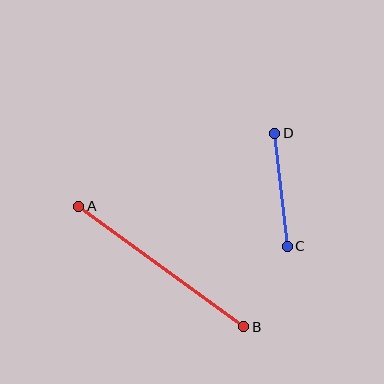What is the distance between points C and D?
The distance is approximately 114 pixels.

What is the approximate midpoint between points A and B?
The midpoint is at approximately (161, 267) pixels.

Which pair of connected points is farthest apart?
Points A and B are farthest apart.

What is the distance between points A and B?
The distance is approximately 204 pixels.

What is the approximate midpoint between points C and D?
The midpoint is at approximately (281, 190) pixels.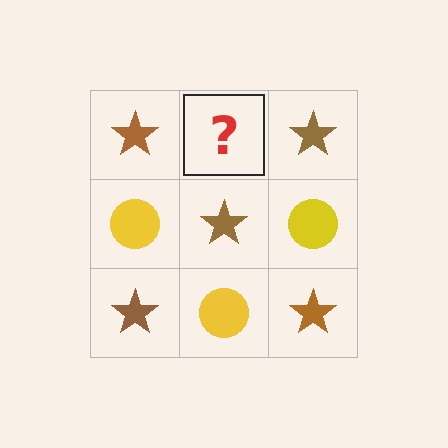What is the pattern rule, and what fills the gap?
The rule is that it alternates brown star and yellow circle in a checkerboard pattern. The gap should be filled with a yellow circle.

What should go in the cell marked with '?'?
The missing cell should contain a yellow circle.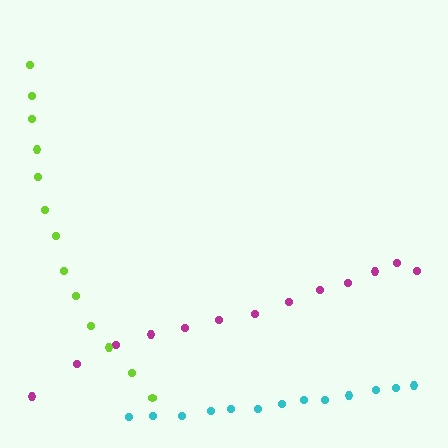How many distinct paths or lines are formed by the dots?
There are 3 distinct paths.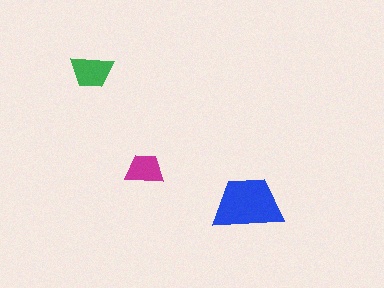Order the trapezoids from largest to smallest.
the blue one, the green one, the magenta one.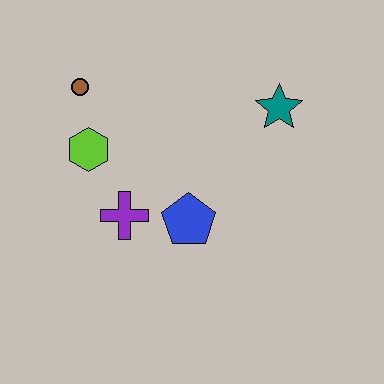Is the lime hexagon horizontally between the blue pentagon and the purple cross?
No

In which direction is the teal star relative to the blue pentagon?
The teal star is above the blue pentagon.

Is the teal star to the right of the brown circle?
Yes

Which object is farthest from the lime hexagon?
The teal star is farthest from the lime hexagon.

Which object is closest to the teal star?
The blue pentagon is closest to the teal star.